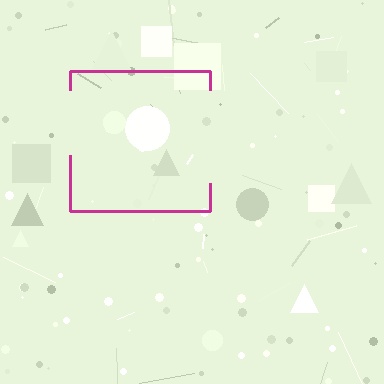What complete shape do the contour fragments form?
The contour fragments form a square.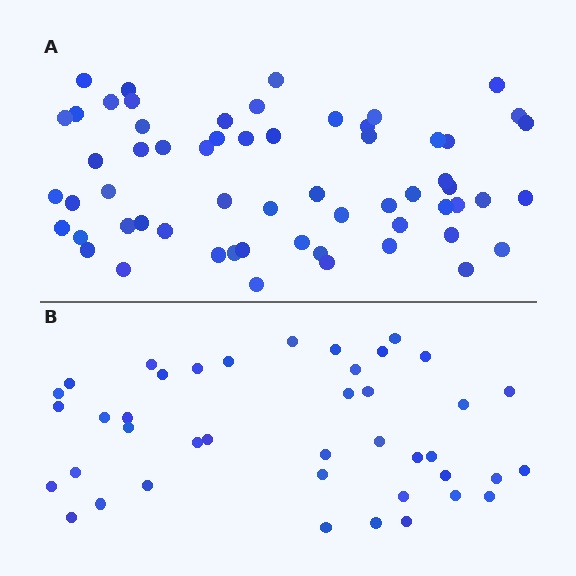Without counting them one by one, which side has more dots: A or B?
Region A (the top region) has more dots.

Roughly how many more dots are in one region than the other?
Region A has approximately 20 more dots than region B.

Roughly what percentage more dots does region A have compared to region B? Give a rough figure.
About 45% more.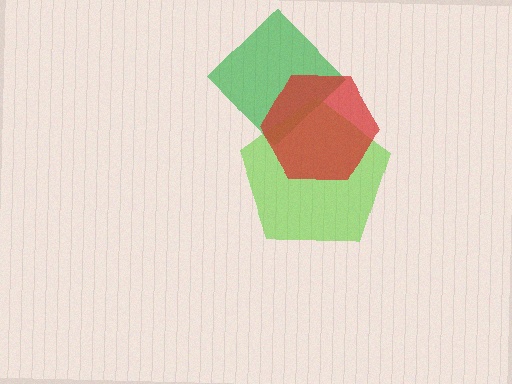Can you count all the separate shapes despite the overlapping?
Yes, there are 3 separate shapes.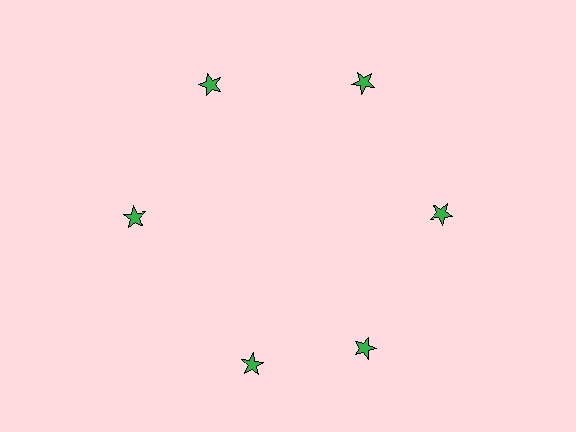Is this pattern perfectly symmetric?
No. The 6 green stars are arranged in a ring, but one element near the 7 o'clock position is rotated out of alignment along the ring, breaking the 6-fold rotational symmetry.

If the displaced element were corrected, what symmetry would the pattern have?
It would have 6-fold rotational symmetry — the pattern would map onto itself every 60 degrees.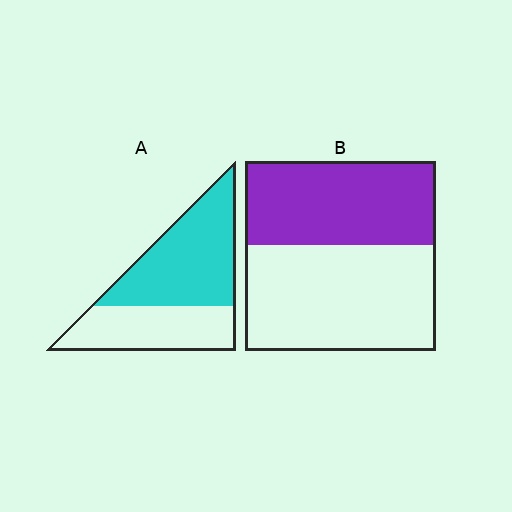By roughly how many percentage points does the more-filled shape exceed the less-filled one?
By roughly 15 percentage points (A over B).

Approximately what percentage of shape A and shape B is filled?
A is approximately 60% and B is approximately 45%.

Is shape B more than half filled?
No.